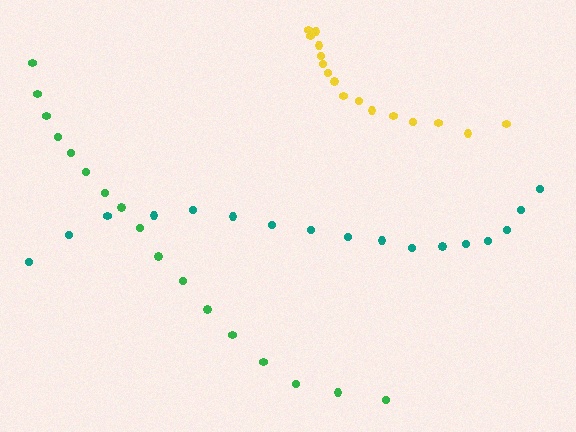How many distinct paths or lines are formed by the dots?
There are 3 distinct paths.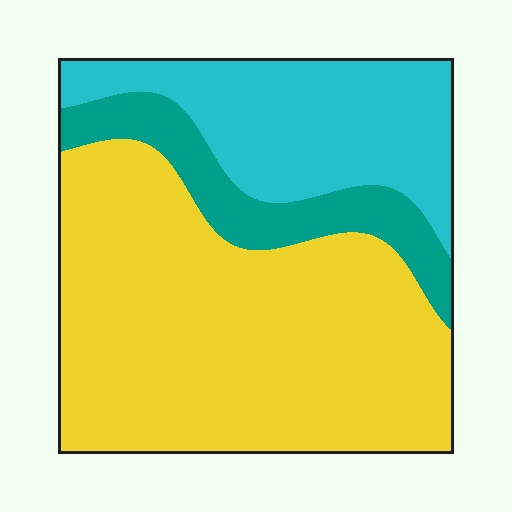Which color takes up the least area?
Teal, at roughly 15%.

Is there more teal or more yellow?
Yellow.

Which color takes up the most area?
Yellow, at roughly 60%.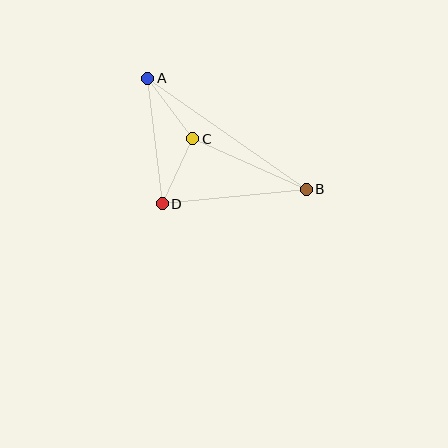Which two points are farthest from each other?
Points A and B are farthest from each other.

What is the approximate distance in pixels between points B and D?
The distance between B and D is approximately 145 pixels.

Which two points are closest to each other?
Points C and D are closest to each other.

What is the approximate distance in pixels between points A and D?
The distance between A and D is approximately 126 pixels.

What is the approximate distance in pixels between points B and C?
The distance between B and C is approximately 124 pixels.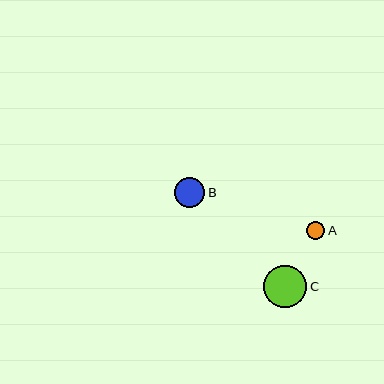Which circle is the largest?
Circle C is the largest with a size of approximately 43 pixels.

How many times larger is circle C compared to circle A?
Circle C is approximately 2.3 times the size of circle A.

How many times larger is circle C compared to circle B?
Circle C is approximately 1.4 times the size of circle B.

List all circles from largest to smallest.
From largest to smallest: C, B, A.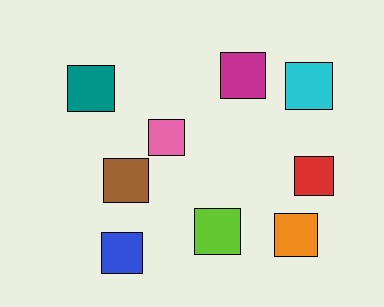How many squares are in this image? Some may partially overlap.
There are 9 squares.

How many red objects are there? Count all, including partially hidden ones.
There is 1 red object.